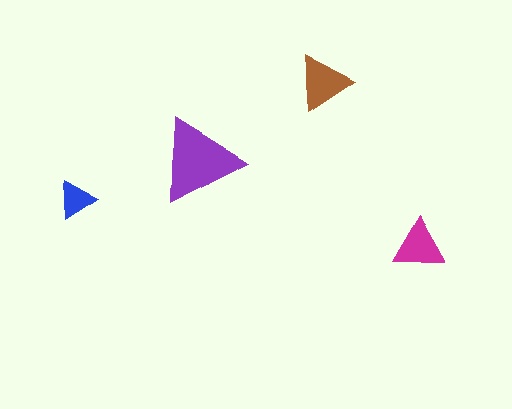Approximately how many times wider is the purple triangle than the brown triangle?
About 1.5 times wider.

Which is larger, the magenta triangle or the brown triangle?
The brown one.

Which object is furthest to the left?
The blue triangle is leftmost.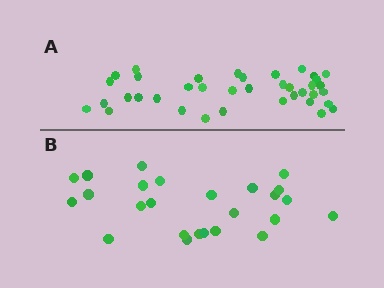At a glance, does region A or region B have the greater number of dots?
Region A (the top region) has more dots.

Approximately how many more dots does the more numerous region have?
Region A has approximately 15 more dots than region B.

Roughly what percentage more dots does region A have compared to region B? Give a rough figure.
About 50% more.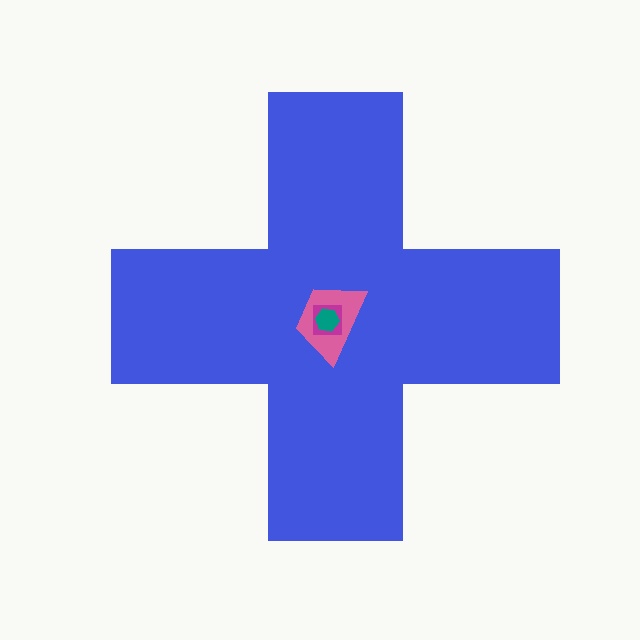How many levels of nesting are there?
4.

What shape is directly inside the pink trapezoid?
The magenta square.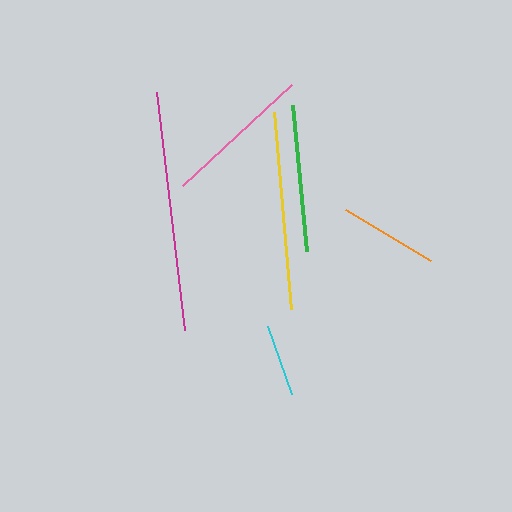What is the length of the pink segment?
The pink segment is approximately 149 pixels long.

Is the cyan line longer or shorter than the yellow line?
The yellow line is longer than the cyan line.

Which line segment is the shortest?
The cyan line is the shortest at approximately 72 pixels.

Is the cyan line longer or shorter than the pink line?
The pink line is longer than the cyan line.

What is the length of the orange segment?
The orange segment is approximately 99 pixels long.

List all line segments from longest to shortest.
From longest to shortest: magenta, yellow, pink, green, orange, cyan.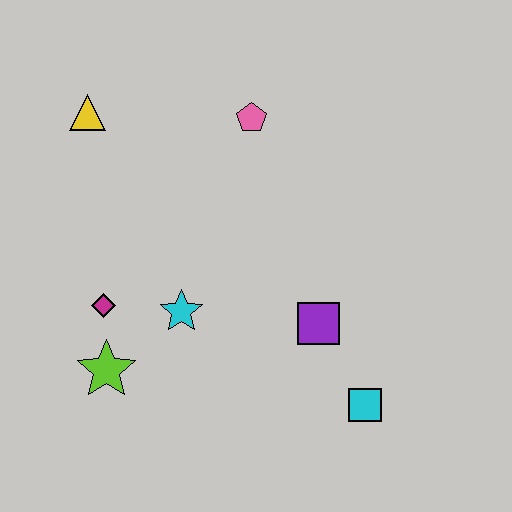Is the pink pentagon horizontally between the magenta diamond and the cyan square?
Yes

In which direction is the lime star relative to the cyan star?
The lime star is to the left of the cyan star.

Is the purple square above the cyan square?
Yes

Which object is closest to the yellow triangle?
The pink pentagon is closest to the yellow triangle.